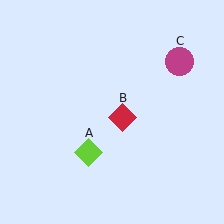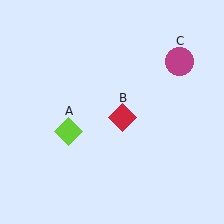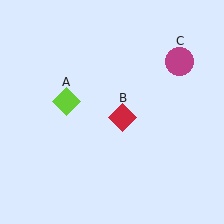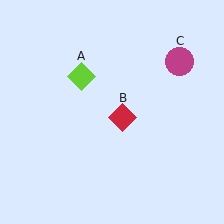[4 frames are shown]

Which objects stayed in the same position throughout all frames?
Red diamond (object B) and magenta circle (object C) remained stationary.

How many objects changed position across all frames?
1 object changed position: lime diamond (object A).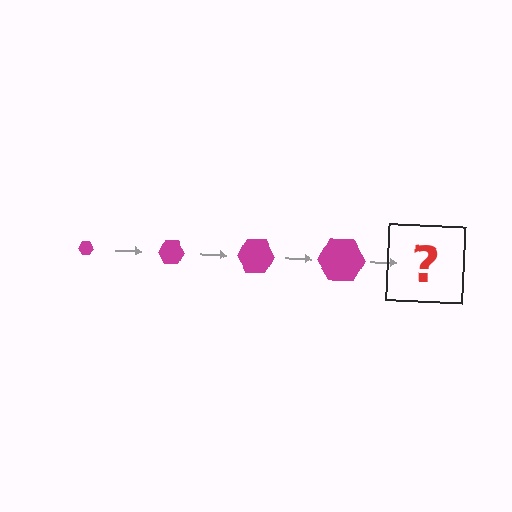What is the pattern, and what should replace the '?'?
The pattern is that the hexagon gets progressively larger each step. The '?' should be a magenta hexagon, larger than the previous one.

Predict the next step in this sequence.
The next step is a magenta hexagon, larger than the previous one.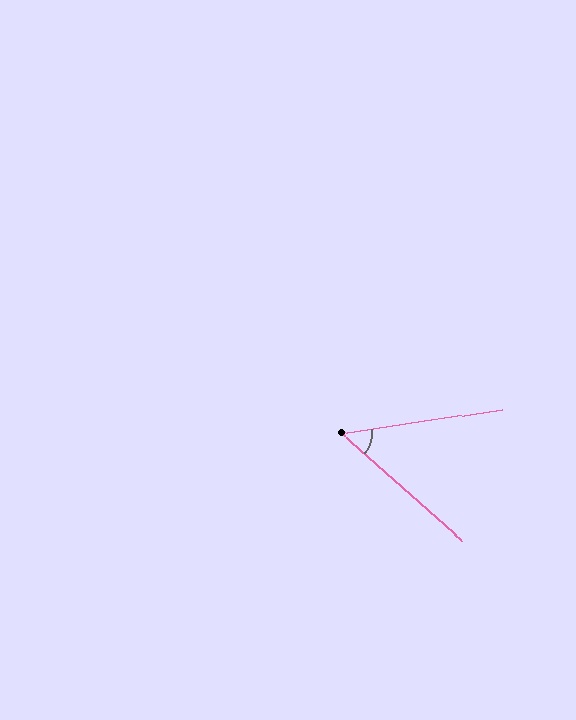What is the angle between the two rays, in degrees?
Approximately 51 degrees.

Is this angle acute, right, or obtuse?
It is acute.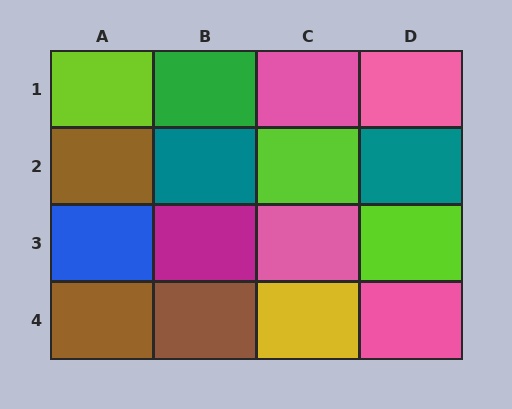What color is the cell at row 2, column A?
Brown.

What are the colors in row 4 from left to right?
Brown, brown, yellow, pink.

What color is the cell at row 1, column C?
Pink.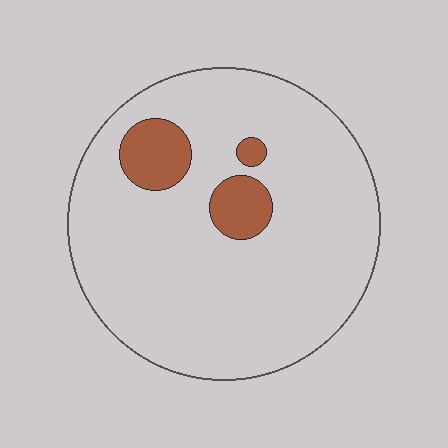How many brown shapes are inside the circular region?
3.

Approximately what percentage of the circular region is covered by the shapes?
Approximately 10%.